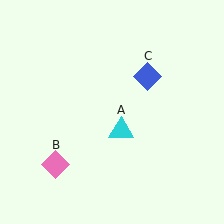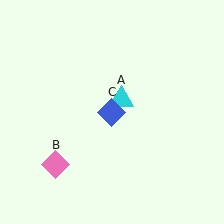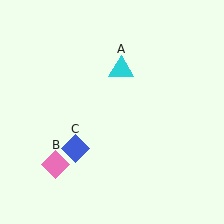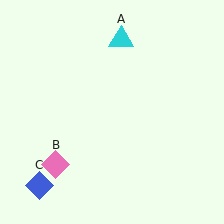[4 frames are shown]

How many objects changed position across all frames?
2 objects changed position: cyan triangle (object A), blue diamond (object C).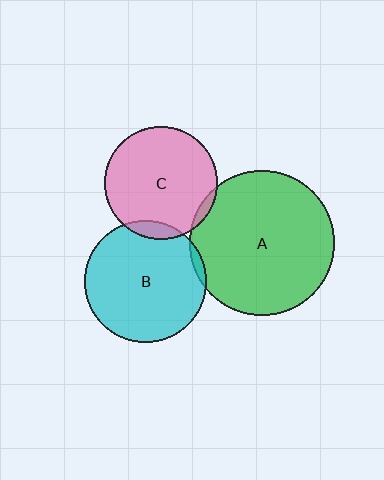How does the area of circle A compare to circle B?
Approximately 1.4 times.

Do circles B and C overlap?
Yes.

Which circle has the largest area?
Circle A (green).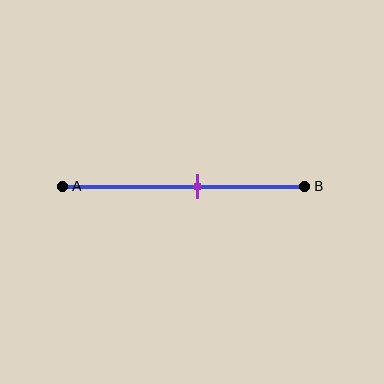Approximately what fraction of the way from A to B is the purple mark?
The purple mark is approximately 55% of the way from A to B.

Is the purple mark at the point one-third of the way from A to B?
No, the mark is at about 55% from A, not at the 33% one-third point.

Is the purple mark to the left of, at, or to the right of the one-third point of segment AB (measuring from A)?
The purple mark is to the right of the one-third point of segment AB.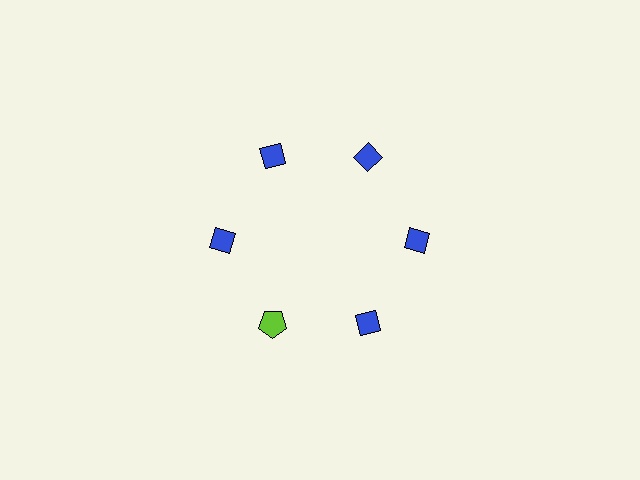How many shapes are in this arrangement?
There are 6 shapes arranged in a ring pattern.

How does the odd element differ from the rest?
It differs in both color (lime instead of blue) and shape (pentagon instead of diamond).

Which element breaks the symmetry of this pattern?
The lime pentagon at roughly the 7 o'clock position breaks the symmetry. All other shapes are blue diamonds.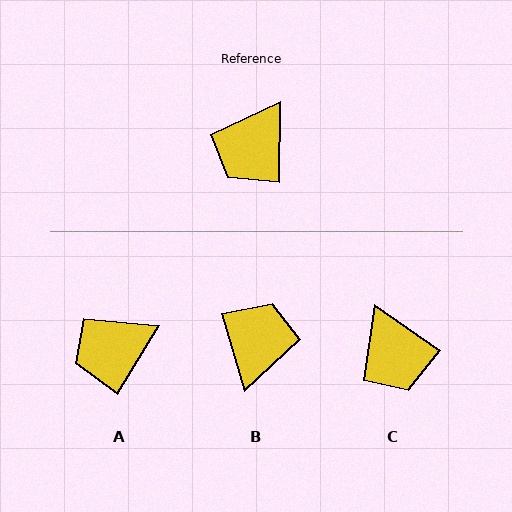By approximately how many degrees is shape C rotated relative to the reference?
Approximately 56 degrees counter-clockwise.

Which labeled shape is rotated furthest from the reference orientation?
B, about 163 degrees away.